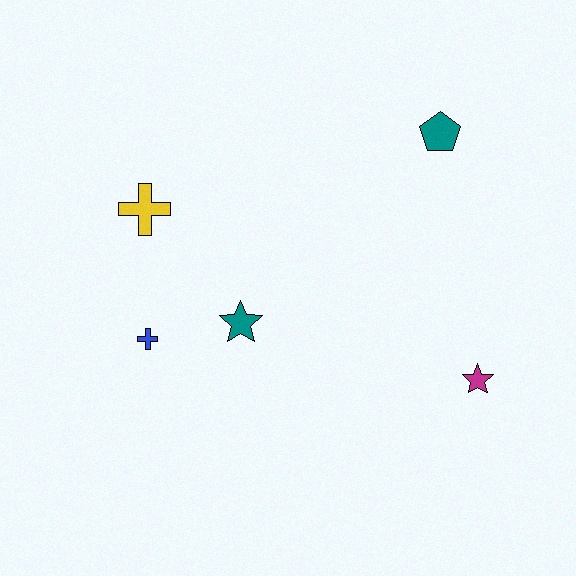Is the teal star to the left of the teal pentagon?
Yes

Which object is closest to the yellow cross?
The blue cross is closest to the yellow cross.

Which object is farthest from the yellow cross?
The magenta star is farthest from the yellow cross.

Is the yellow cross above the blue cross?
Yes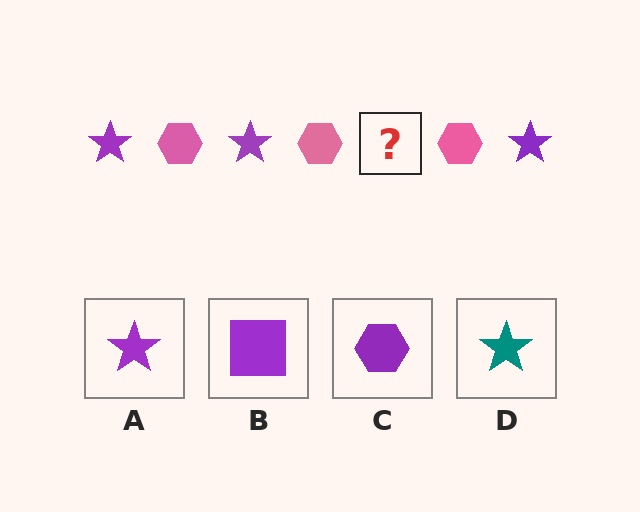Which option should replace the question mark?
Option A.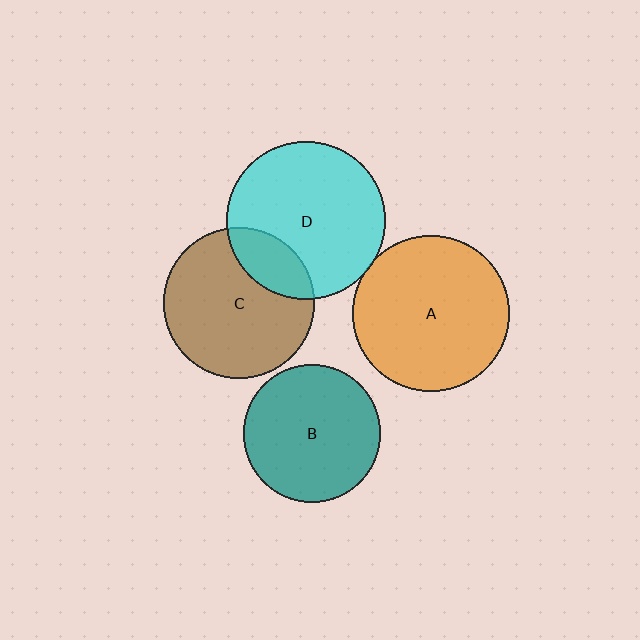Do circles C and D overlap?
Yes.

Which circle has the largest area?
Circle D (cyan).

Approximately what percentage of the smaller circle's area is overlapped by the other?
Approximately 20%.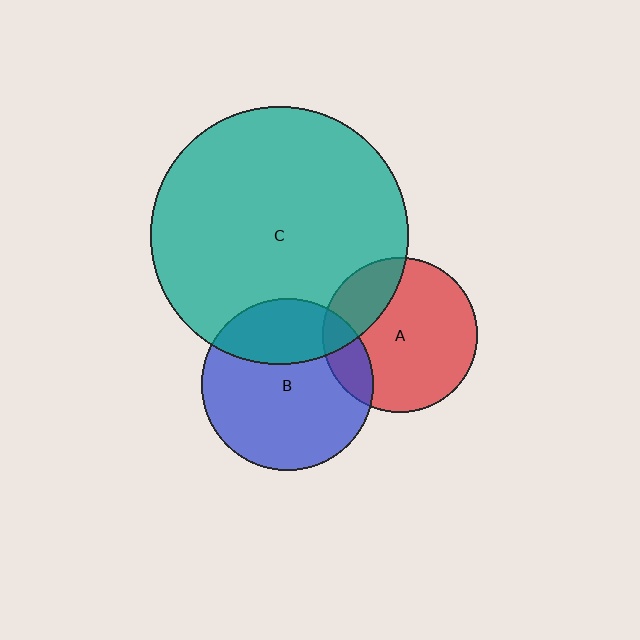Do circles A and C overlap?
Yes.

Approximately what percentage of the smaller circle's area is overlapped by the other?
Approximately 25%.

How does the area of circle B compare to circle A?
Approximately 1.2 times.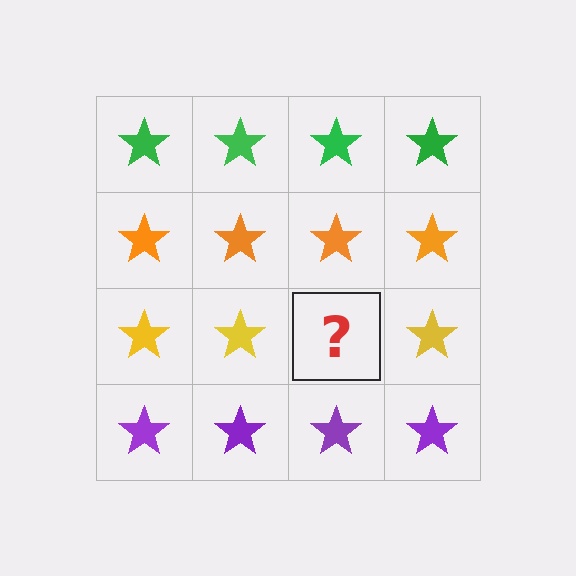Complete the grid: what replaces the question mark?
The question mark should be replaced with a yellow star.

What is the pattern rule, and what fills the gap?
The rule is that each row has a consistent color. The gap should be filled with a yellow star.